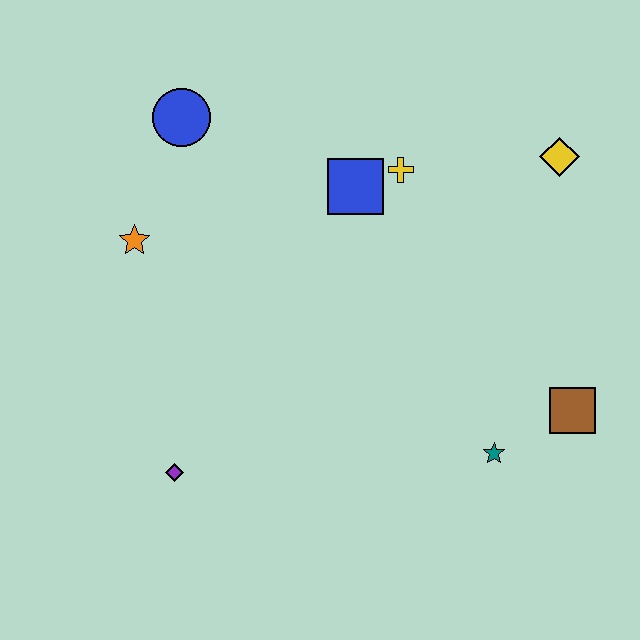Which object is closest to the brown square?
The teal star is closest to the brown square.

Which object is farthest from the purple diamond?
The yellow diamond is farthest from the purple diamond.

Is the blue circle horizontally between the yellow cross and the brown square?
No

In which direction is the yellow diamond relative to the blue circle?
The yellow diamond is to the right of the blue circle.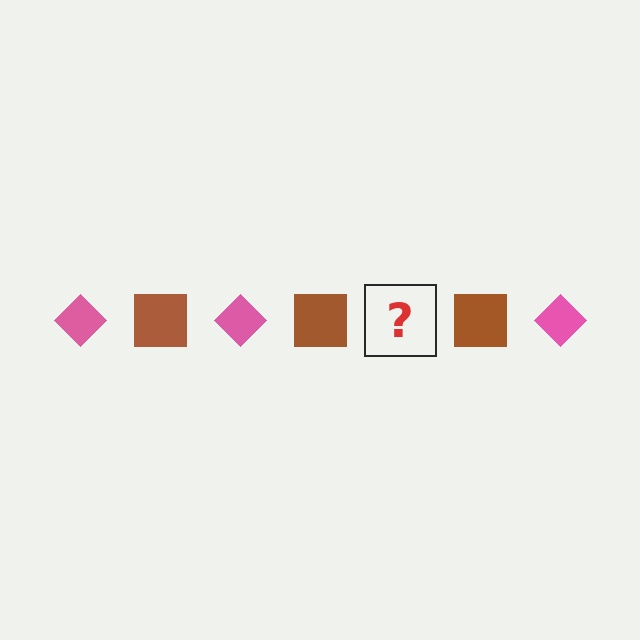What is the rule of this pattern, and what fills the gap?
The rule is that the pattern alternates between pink diamond and brown square. The gap should be filled with a pink diamond.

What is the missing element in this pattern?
The missing element is a pink diamond.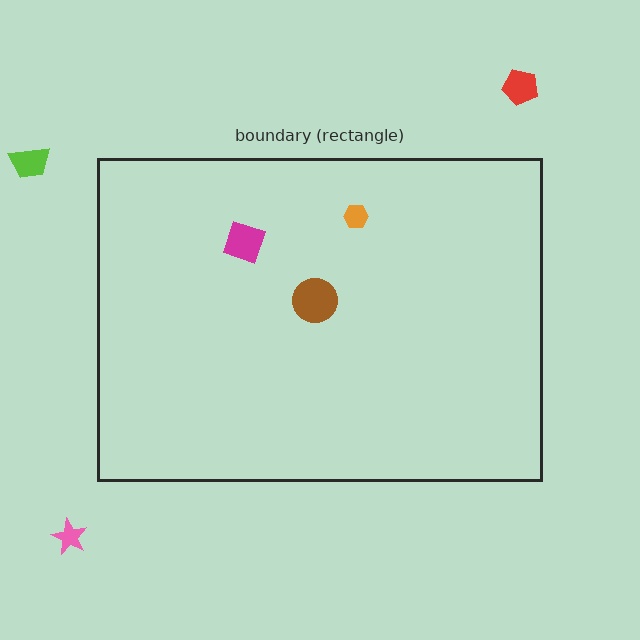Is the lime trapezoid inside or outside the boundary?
Outside.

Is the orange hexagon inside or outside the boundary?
Inside.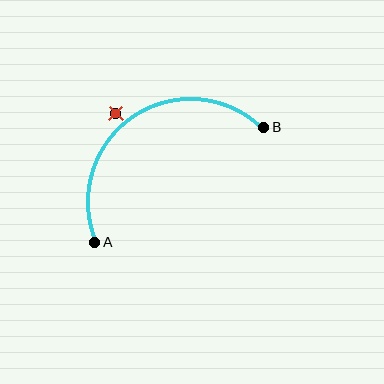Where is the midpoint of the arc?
The arc midpoint is the point on the curve farthest from the straight line joining A and B. It sits above and to the left of that line.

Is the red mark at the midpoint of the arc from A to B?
No — the red mark does not lie on the arc at all. It sits slightly outside the curve.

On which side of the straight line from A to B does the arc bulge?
The arc bulges above and to the left of the straight line connecting A and B.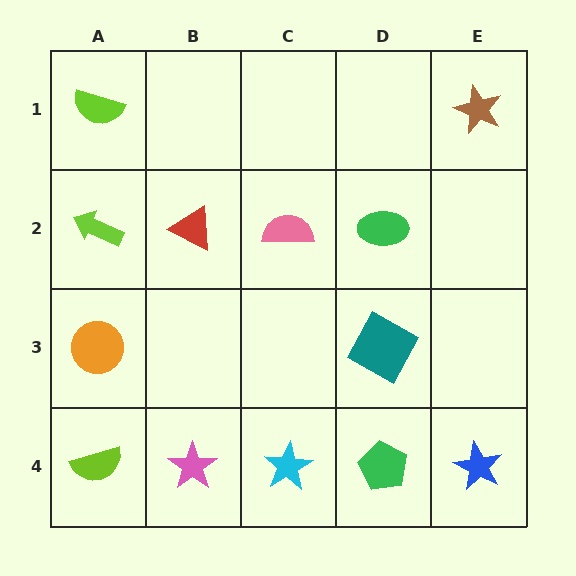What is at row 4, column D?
A green pentagon.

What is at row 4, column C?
A cyan star.